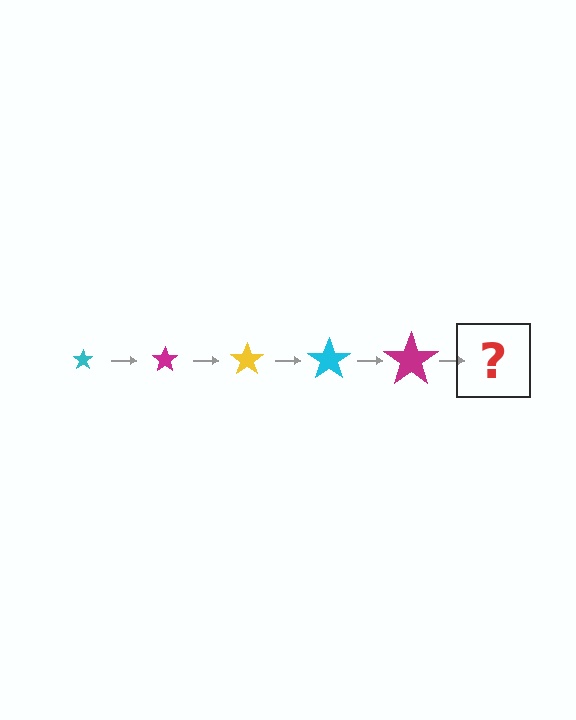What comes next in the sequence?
The next element should be a yellow star, larger than the previous one.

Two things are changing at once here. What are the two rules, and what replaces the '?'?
The two rules are that the star grows larger each step and the color cycles through cyan, magenta, and yellow. The '?' should be a yellow star, larger than the previous one.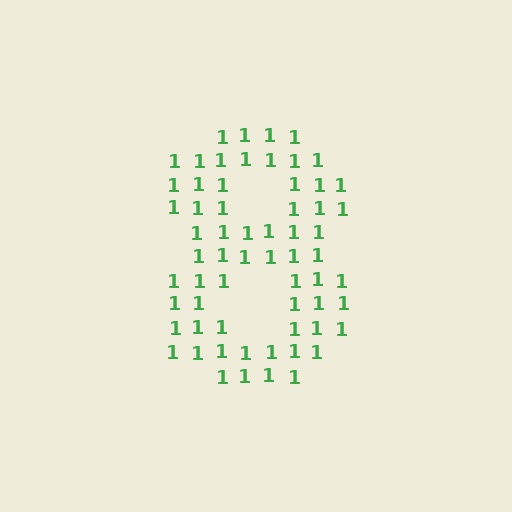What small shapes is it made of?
It is made of small digit 1's.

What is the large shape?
The large shape is the digit 8.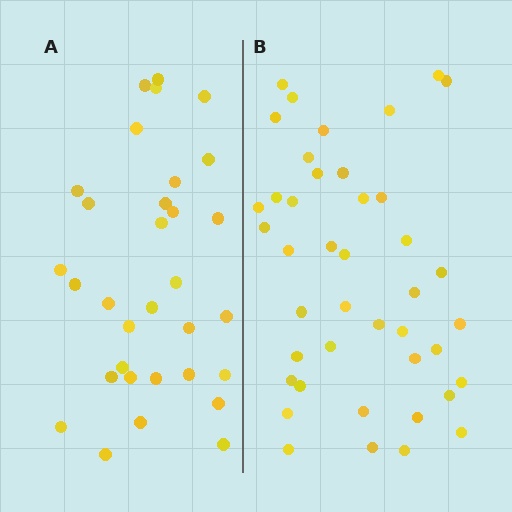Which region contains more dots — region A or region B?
Region B (the right region) has more dots.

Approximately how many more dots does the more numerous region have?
Region B has roughly 10 or so more dots than region A.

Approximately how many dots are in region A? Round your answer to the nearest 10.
About 30 dots. (The exact count is 32, which rounds to 30.)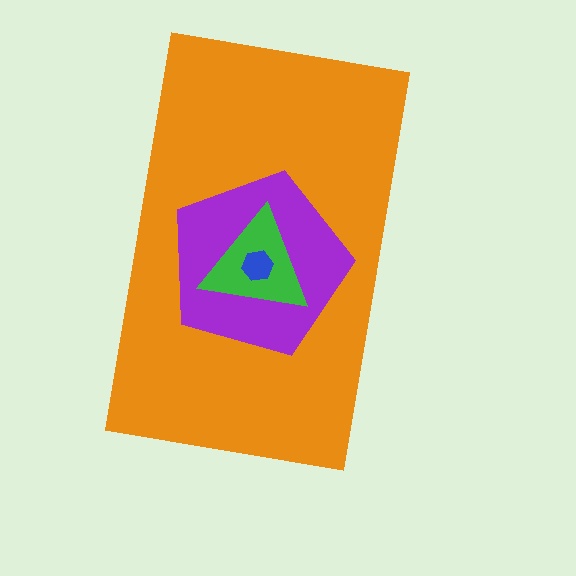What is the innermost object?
The blue hexagon.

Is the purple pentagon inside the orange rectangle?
Yes.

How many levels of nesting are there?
4.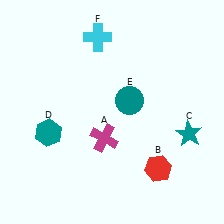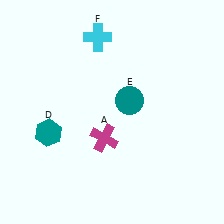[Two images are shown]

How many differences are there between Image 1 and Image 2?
There are 2 differences between the two images.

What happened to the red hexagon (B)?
The red hexagon (B) was removed in Image 2. It was in the bottom-right area of Image 1.